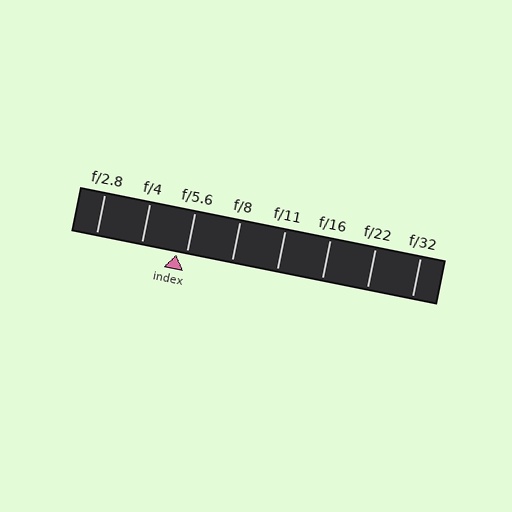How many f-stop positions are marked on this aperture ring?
There are 8 f-stop positions marked.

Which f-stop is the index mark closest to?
The index mark is closest to f/5.6.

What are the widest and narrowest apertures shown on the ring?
The widest aperture shown is f/2.8 and the narrowest is f/32.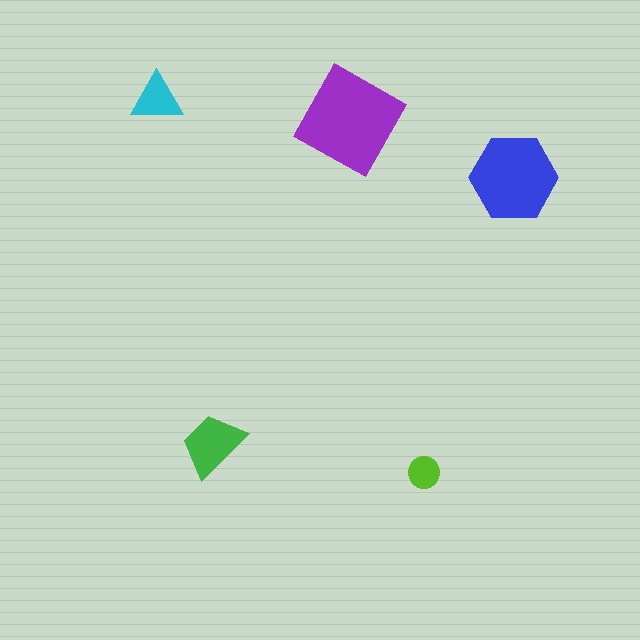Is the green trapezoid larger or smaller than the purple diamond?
Smaller.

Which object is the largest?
The purple diamond.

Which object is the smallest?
The lime circle.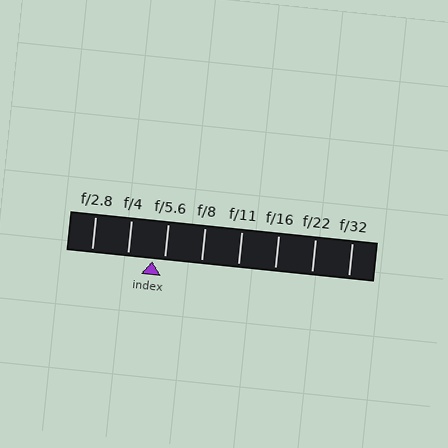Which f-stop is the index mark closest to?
The index mark is closest to f/5.6.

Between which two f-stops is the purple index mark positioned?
The index mark is between f/4 and f/5.6.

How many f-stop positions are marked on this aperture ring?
There are 8 f-stop positions marked.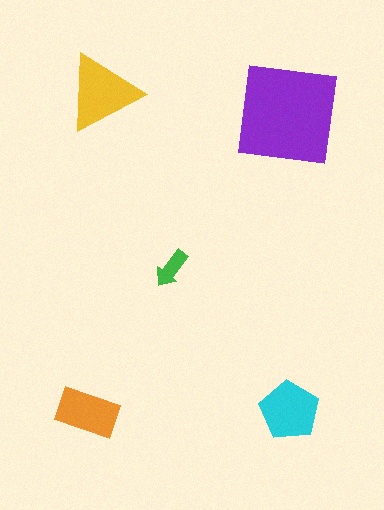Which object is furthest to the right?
The cyan pentagon is rightmost.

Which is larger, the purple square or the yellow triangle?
The purple square.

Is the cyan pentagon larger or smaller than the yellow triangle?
Smaller.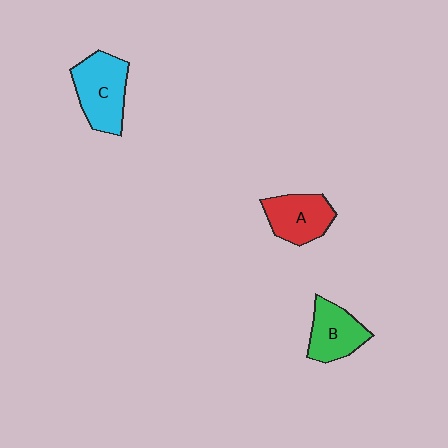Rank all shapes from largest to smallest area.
From largest to smallest: C (cyan), A (red), B (green).